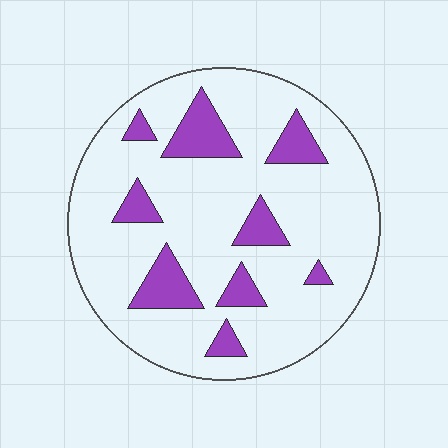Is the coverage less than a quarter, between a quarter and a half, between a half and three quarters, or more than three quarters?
Less than a quarter.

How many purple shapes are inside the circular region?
9.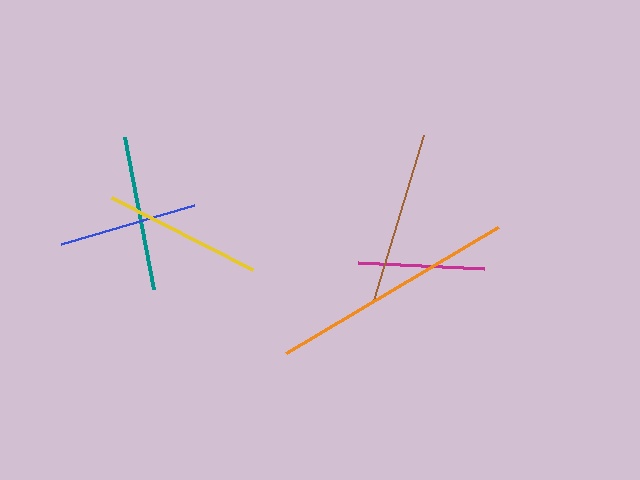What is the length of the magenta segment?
The magenta segment is approximately 126 pixels long.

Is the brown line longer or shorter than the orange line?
The orange line is longer than the brown line.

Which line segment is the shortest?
The magenta line is the shortest at approximately 126 pixels.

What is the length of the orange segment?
The orange segment is approximately 246 pixels long.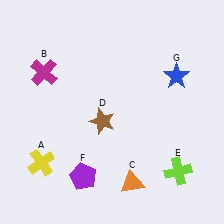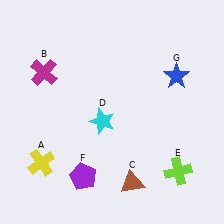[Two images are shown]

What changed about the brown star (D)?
In Image 1, D is brown. In Image 2, it changed to cyan.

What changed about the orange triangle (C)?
In Image 1, C is orange. In Image 2, it changed to brown.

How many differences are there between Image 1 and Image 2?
There are 2 differences between the two images.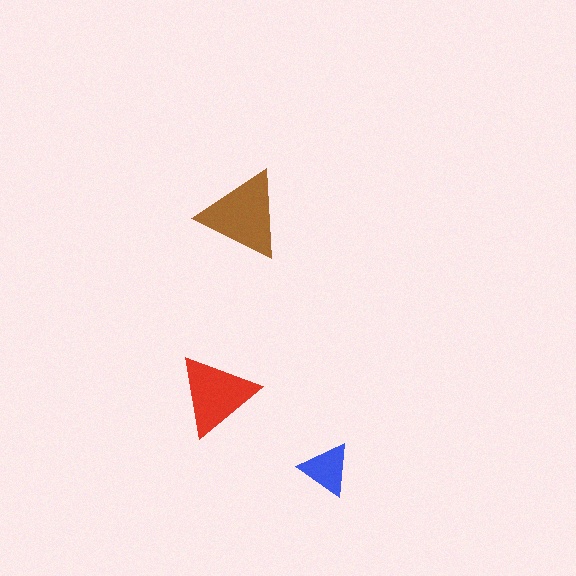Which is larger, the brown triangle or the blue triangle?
The brown one.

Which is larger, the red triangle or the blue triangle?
The red one.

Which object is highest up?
The brown triangle is topmost.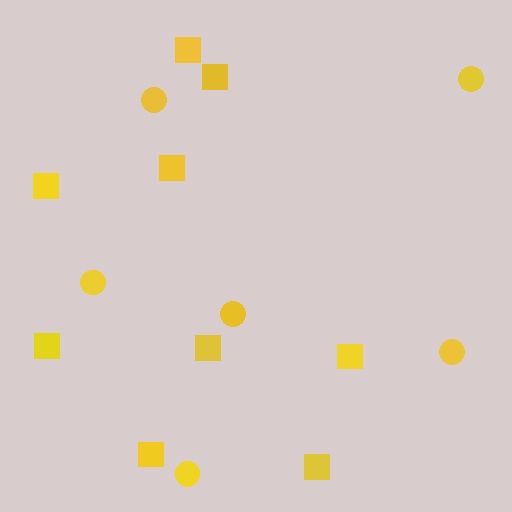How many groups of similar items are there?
There are 2 groups: one group of squares (9) and one group of circles (6).